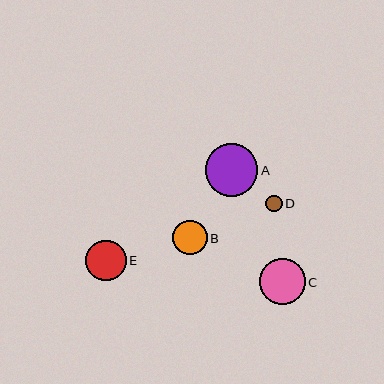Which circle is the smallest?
Circle D is the smallest with a size of approximately 16 pixels.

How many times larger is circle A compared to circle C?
Circle A is approximately 1.1 times the size of circle C.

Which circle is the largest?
Circle A is the largest with a size of approximately 53 pixels.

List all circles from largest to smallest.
From largest to smallest: A, C, E, B, D.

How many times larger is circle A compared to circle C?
Circle A is approximately 1.1 times the size of circle C.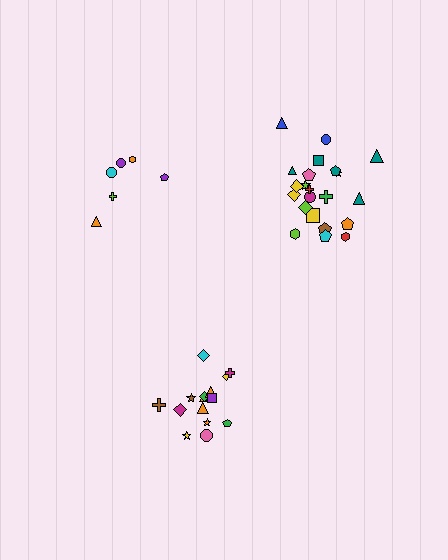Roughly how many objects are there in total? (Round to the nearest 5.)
Roughly 45 objects in total.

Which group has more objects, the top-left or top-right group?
The top-right group.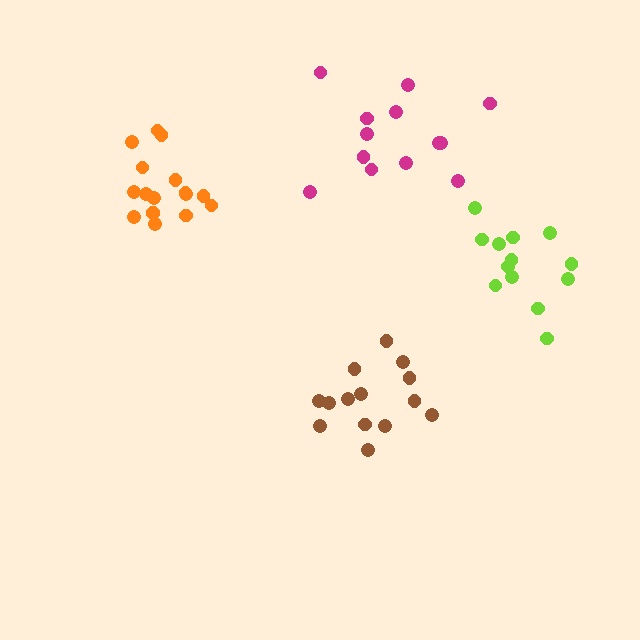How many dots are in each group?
Group 1: 17 dots, Group 2: 13 dots, Group 3: 13 dots, Group 4: 14 dots (57 total).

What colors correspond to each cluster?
The clusters are colored: orange, magenta, lime, brown.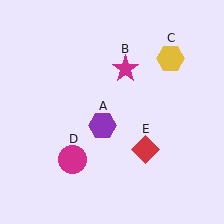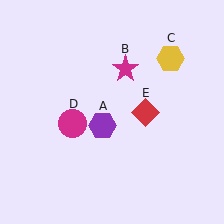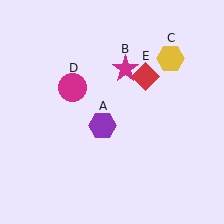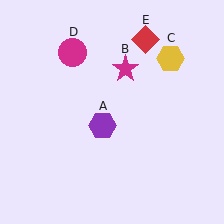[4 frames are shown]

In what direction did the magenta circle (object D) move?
The magenta circle (object D) moved up.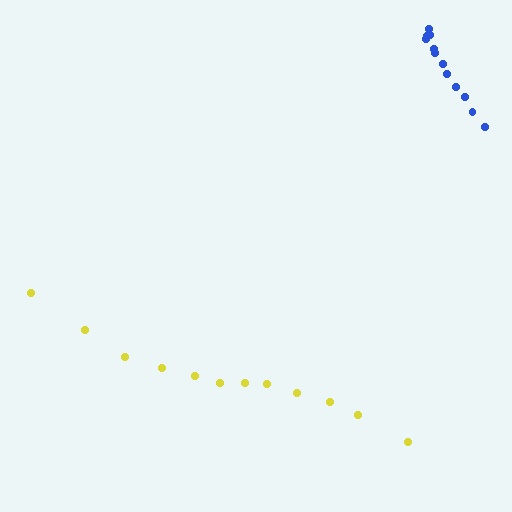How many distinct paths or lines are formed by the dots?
There are 2 distinct paths.